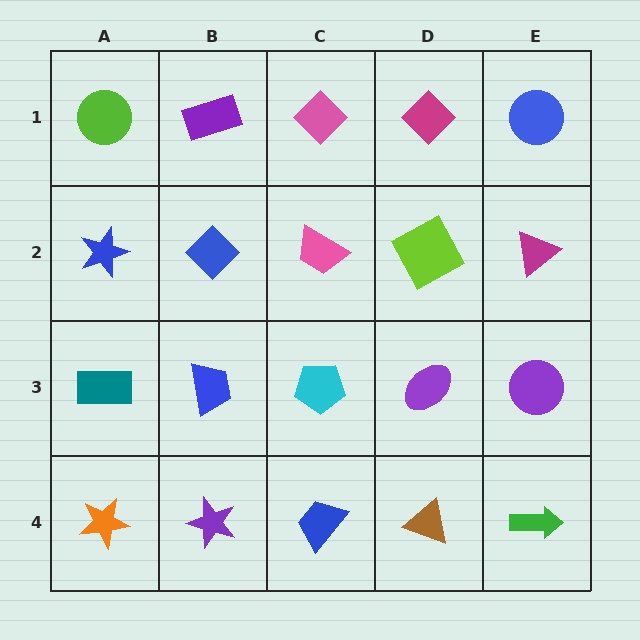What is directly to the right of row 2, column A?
A blue diamond.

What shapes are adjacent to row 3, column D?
A lime square (row 2, column D), a brown triangle (row 4, column D), a cyan pentagon (row 3, column C), a purple circle (row 3, column E).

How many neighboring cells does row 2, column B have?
4.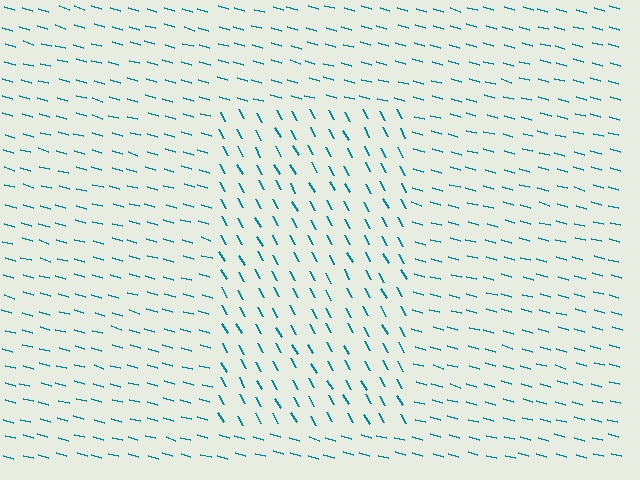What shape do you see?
I see a rectangle.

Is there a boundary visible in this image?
Yes, there is a texture boundary formed by a change in line orientation.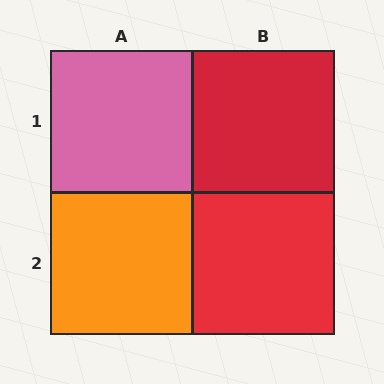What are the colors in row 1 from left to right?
Pink, red.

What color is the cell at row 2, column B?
Red.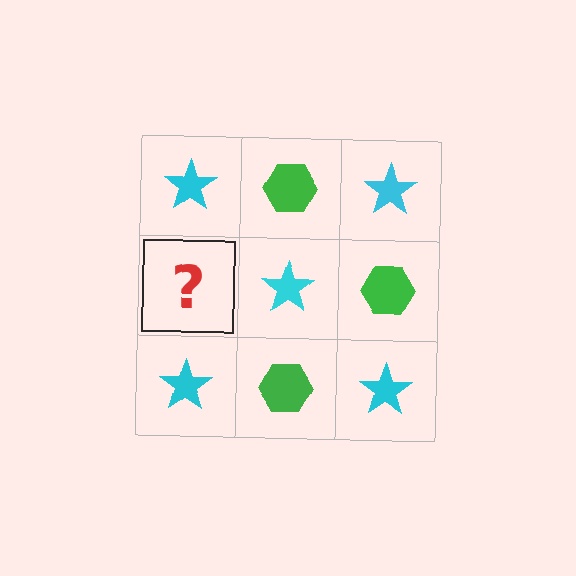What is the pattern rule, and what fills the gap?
The rule is that it alternates cyan star and green hexagon in a checkerboard pattern. The gap should be filled with a green hexagon.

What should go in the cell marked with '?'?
The missing cell should contain a green hexagon.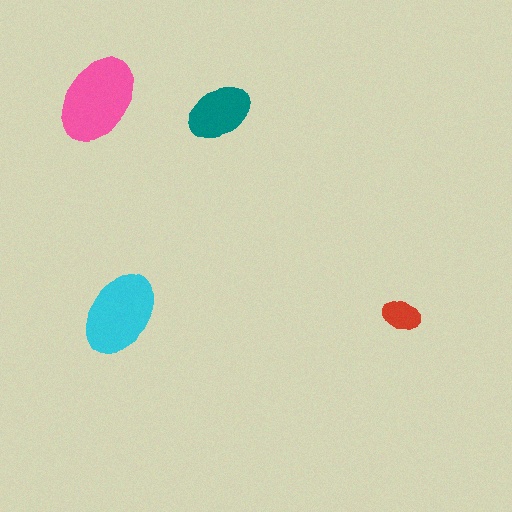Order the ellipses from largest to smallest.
the pink one, the cyan one, the teal one, the red one.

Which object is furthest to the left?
The pink ellipse is leftmost.